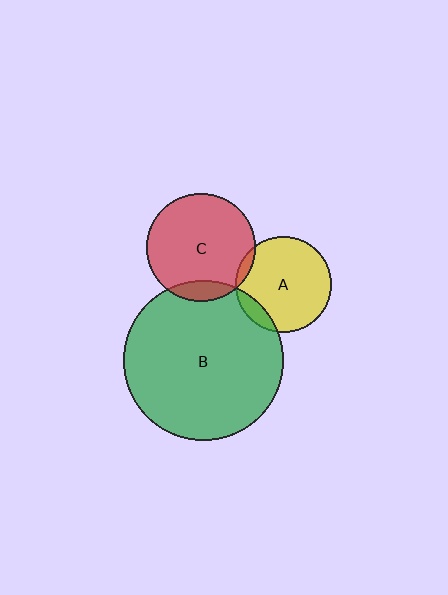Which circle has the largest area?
Circle B (green).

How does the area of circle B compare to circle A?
Approximately 2.8 times.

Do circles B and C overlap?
Yes.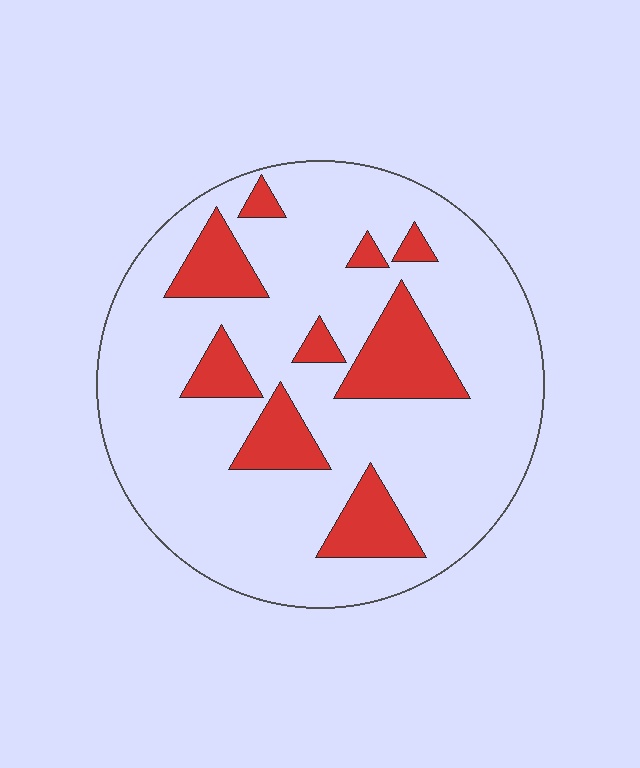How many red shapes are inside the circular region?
9.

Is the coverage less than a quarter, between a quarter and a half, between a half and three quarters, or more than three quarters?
Less than a quarter.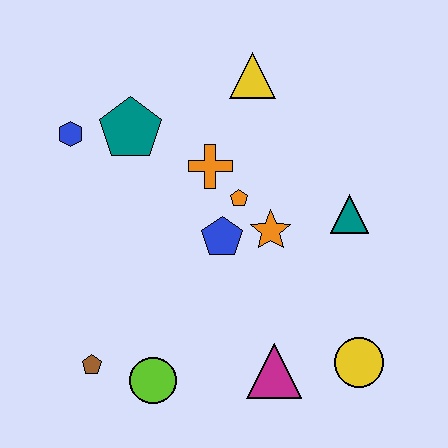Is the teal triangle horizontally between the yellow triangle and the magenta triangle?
No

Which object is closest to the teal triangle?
The orange star is closest to the teal triangle.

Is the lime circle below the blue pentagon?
Yes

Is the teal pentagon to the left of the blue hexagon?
No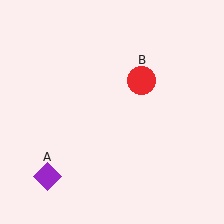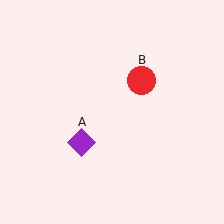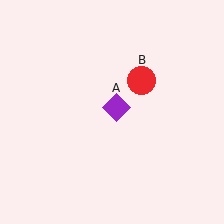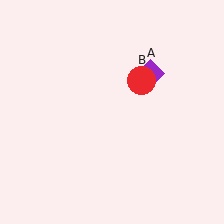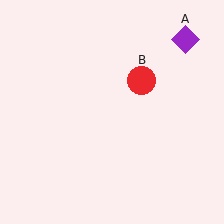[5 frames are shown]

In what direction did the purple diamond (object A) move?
The purple diamond (object A) moved up and to the right.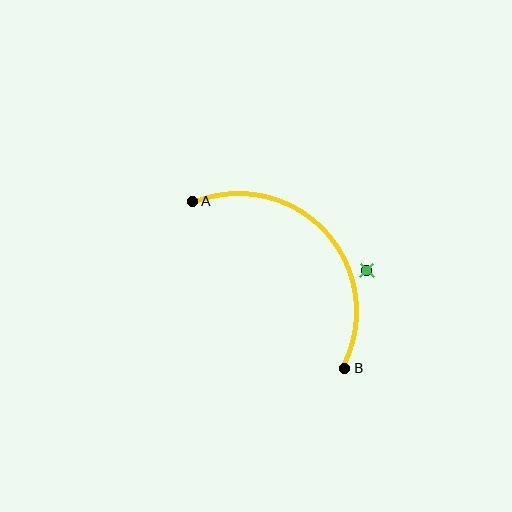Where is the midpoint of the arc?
The arc midpoint is the point on the curve farthest from the straight line joining A and B. It sits above and to the right of that line.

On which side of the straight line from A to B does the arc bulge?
The arc bulges above and to the right of the straight line connecting A and B.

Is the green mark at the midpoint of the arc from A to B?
No — the green mark does not lie on the arc at all. It sits slightly outside the curve.